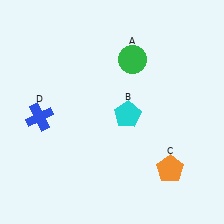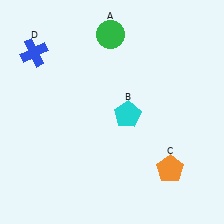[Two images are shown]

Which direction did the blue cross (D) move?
The blue cross (D) moved up.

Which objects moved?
The objects that moved are: the green circle (A), the blue cross (D).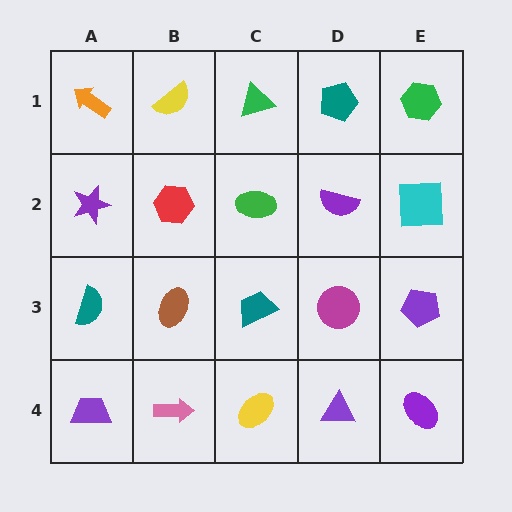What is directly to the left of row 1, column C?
A yellow semicircle.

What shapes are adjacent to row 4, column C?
A teal trapezoid (row 3, column C), a pink arrow (row 4, column B), a purple triangle (row 4, column D).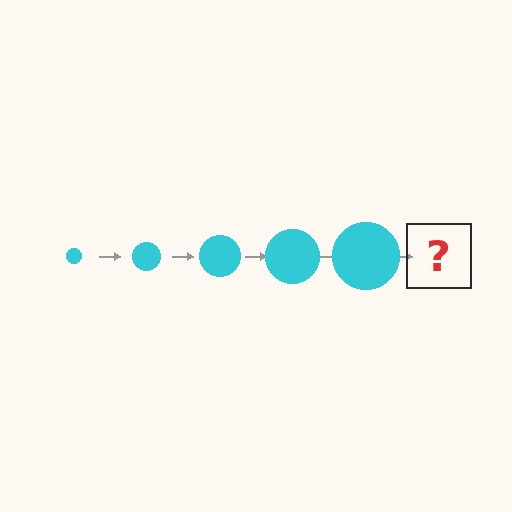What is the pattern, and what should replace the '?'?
The pattern is that the circle gets progressively larger each step. The '?' should be a cyan circle, larger than the previous one.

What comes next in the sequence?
The next element should be a cyan circle, larger than the previous one.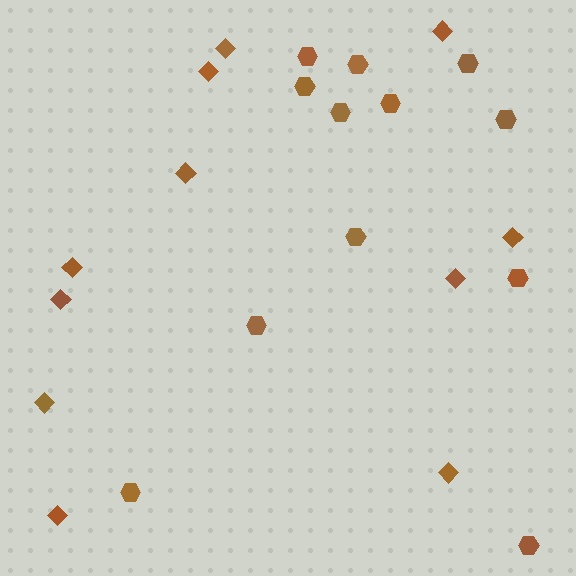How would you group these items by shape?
There are 2 groups: one group of hexagons (12) and one group of diamonds (11).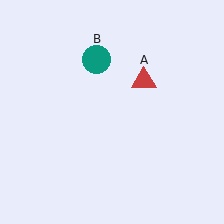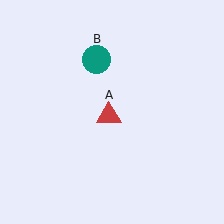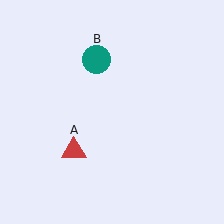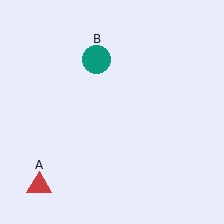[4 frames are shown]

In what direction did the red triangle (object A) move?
The red triangle (object A) moved down and to the left.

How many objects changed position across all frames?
1 object changed position: red triangle (object A).